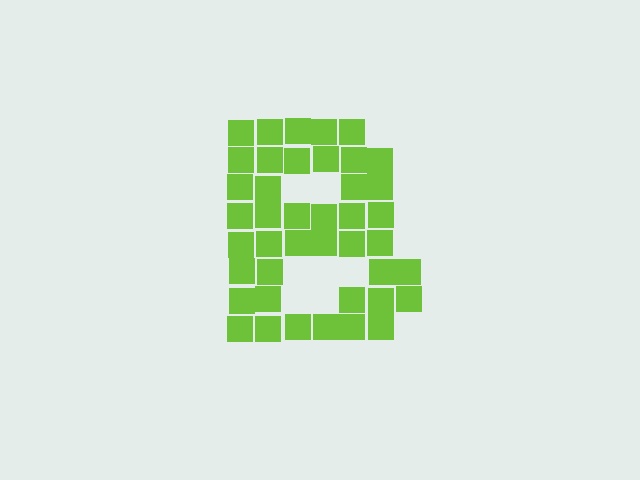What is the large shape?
The large shape is the letter B.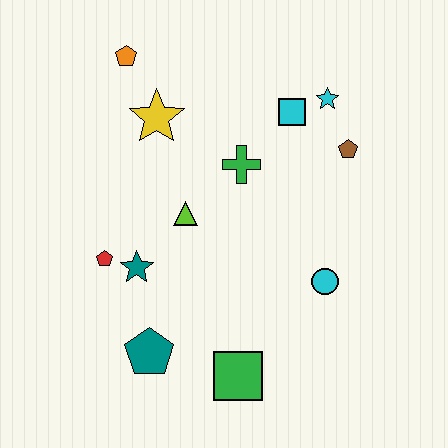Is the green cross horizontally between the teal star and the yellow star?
No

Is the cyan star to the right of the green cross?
Yes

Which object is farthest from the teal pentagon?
The cyan star is farthest from the teal pentagon.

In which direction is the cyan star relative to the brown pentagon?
The cyan star is above the brown pentagon.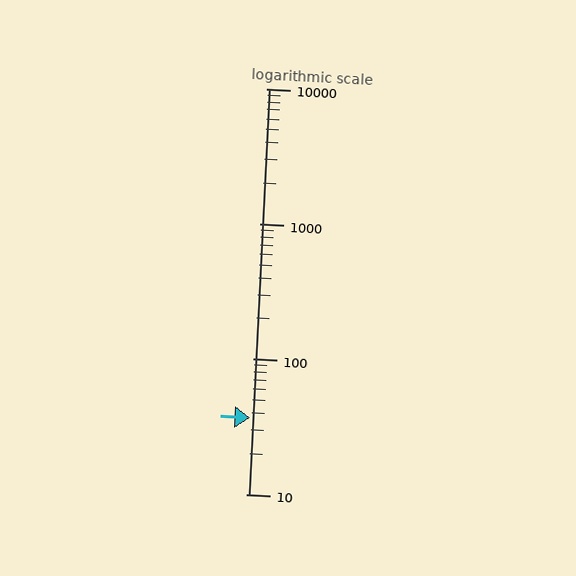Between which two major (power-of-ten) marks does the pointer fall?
The pointer is between 10 and 100.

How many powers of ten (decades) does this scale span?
The scale spans 3 decades, from 10 to 10000.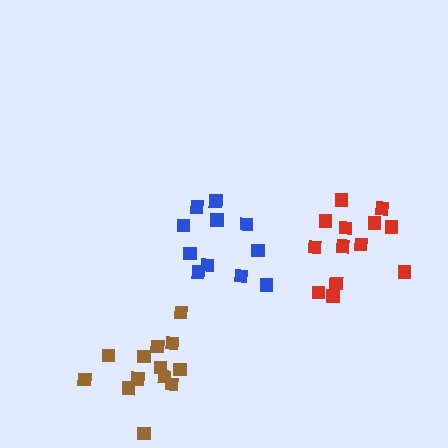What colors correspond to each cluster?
The clusters are colored: red, brown, blue.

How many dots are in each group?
Group 1: 13 dots, Group 2: 13 dots, Group 3: 11 dots (37 total).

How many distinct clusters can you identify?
There are 3 distinct clusters.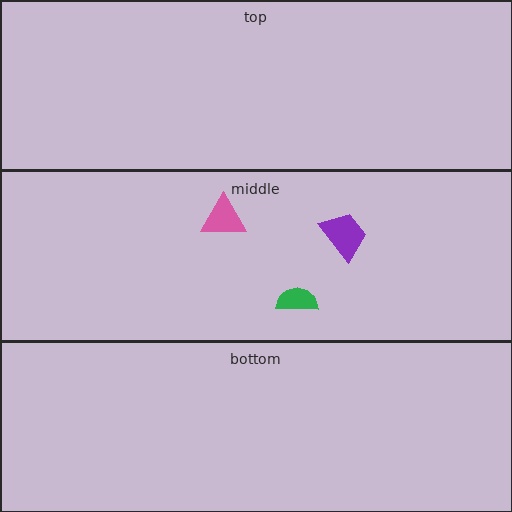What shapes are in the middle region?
The pink triangle, the green semicircle, the purple trapezoid.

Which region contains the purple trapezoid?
The middle region.